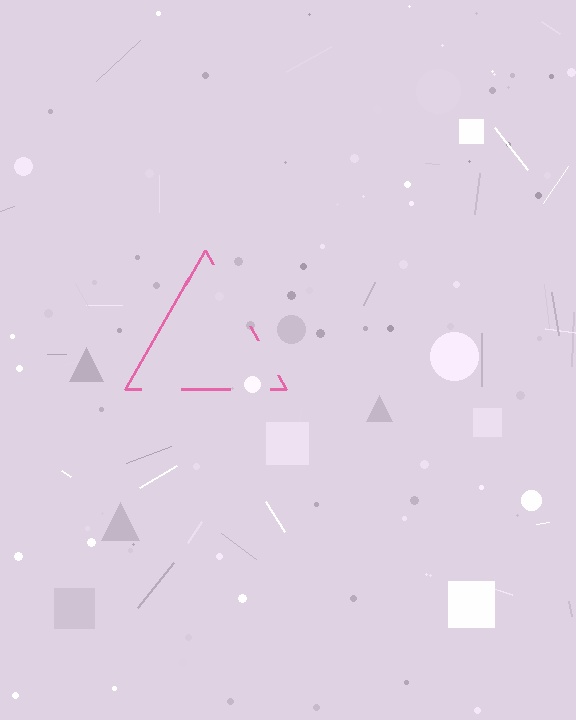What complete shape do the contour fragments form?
The contour fragments form a triangle.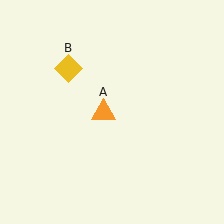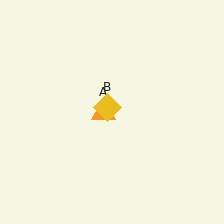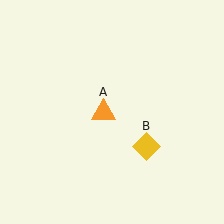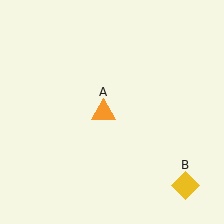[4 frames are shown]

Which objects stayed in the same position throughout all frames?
Orange triangle (object A) remained stationary.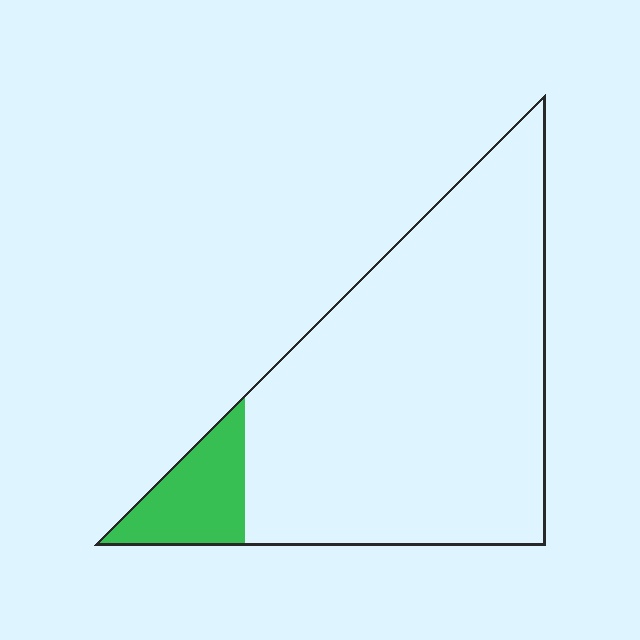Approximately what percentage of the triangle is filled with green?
Approximately 10%.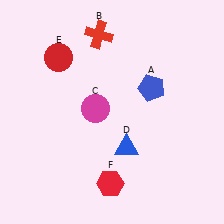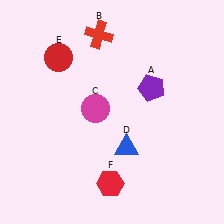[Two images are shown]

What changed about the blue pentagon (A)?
In Image 1, A is blue. In Image 2, it changed to purple.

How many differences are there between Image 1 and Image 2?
There is 1 difference between the two images.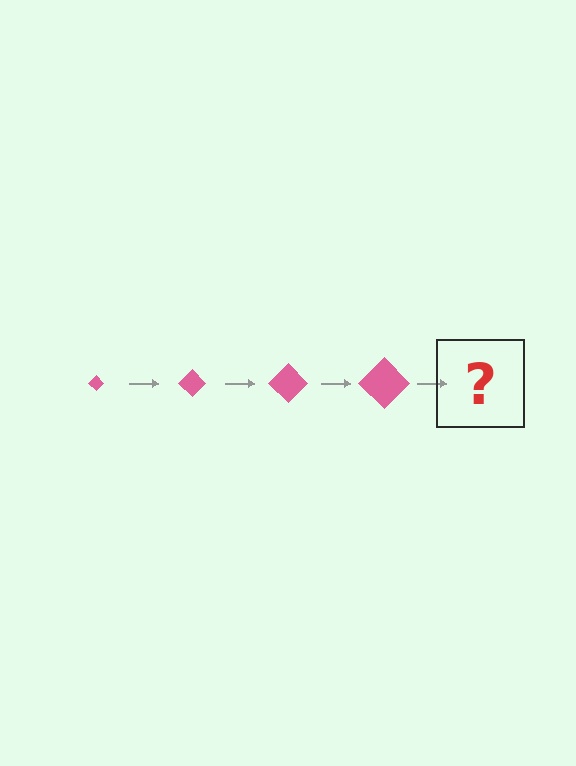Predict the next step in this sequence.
The next step is a pink diamond, larger than the previous one.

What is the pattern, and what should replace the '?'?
The pattern is that the diamond gets progressively larger each step. The '?' should be a pink diamond, larger than the previous one.